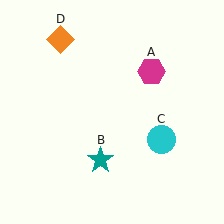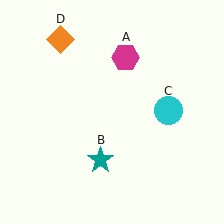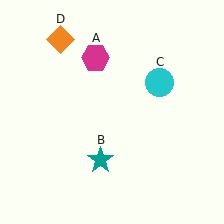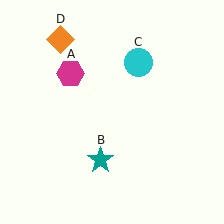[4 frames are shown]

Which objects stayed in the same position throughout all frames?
Teal star (object B) and orange diamond (object D) remained stationary.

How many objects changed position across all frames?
2 objects changed position: magenta hexagon (object A), cyan circle (object C).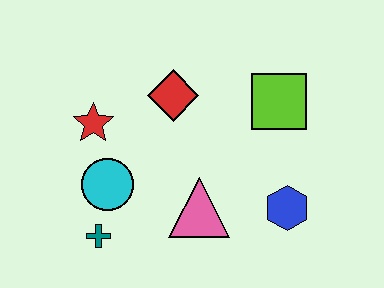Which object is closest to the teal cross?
The cyan circle is closest to the teal cross.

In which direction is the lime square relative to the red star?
The lime square is to the right of the red star.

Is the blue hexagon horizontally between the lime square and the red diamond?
No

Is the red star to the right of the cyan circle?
No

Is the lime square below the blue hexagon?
No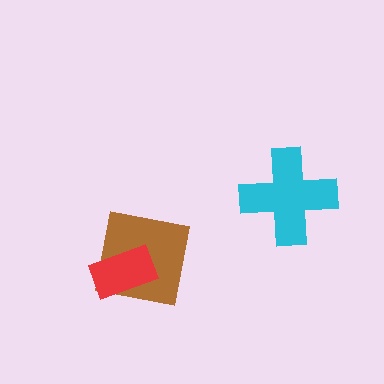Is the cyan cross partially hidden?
No, no other shape covers it.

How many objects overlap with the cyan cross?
0 objects overlap with the cyan cross.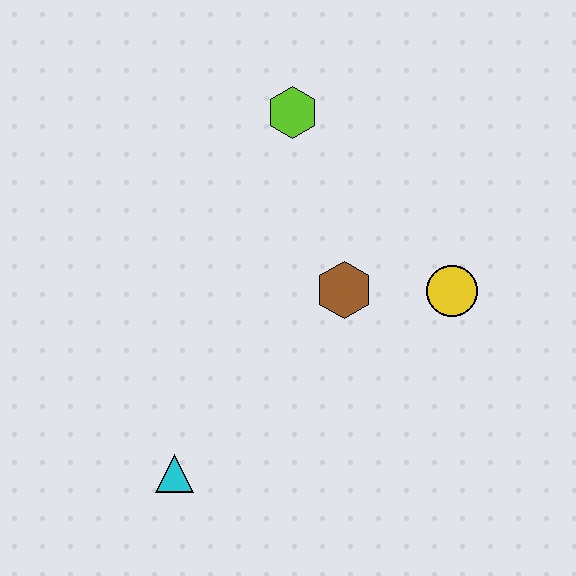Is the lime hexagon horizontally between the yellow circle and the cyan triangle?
Yes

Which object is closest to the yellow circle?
The brown hexagon is closest to the yellow circle.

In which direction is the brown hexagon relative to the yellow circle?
The brown hexagon is to the left of the yellow circle.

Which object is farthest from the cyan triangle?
The lime hexagon is farthest from the cyan triangle.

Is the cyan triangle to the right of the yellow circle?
No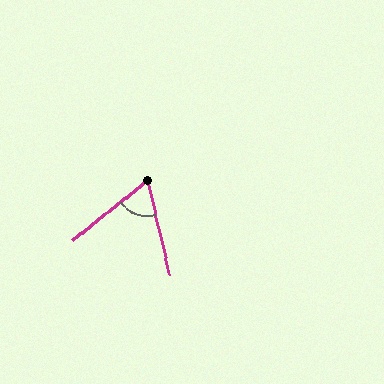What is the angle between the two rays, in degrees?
Approximately 64 degrees.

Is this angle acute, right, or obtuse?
It is acute.